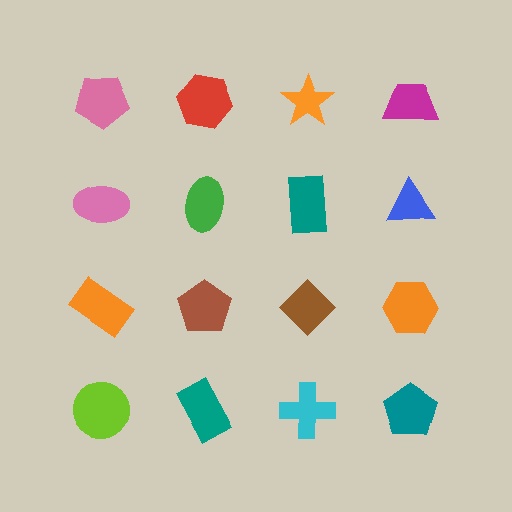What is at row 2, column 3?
A teal rectangle.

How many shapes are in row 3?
4 shapes.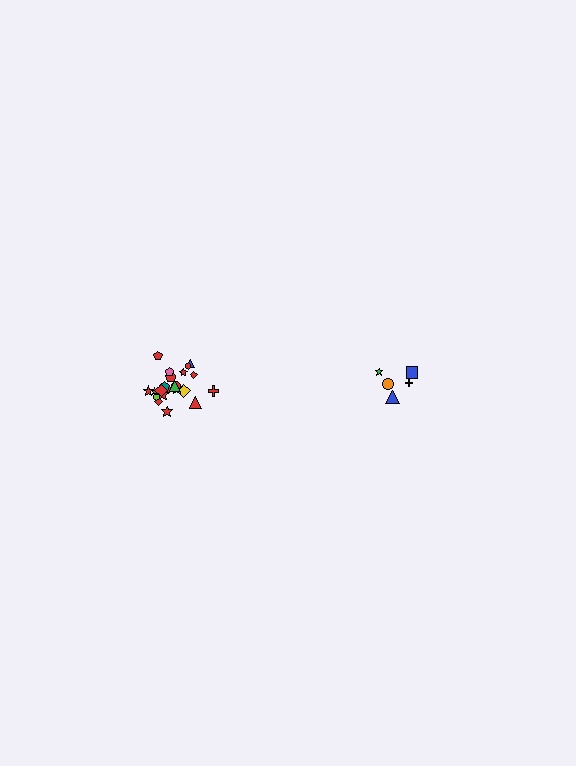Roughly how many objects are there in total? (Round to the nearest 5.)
Roughly 25 objects in total.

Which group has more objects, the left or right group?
The left group.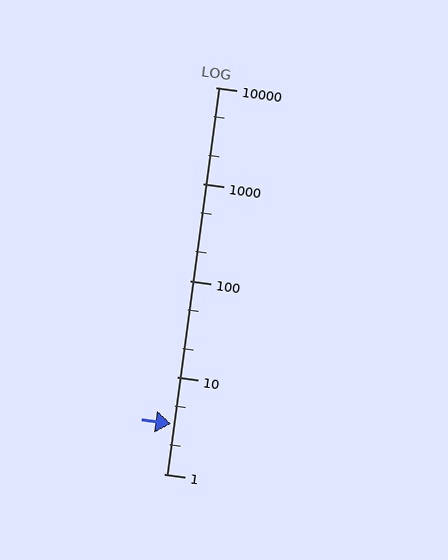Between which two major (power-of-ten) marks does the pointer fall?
The pointer is between 1 and 10.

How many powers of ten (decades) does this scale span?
The scale spans 4 decades, from 1 to 10000.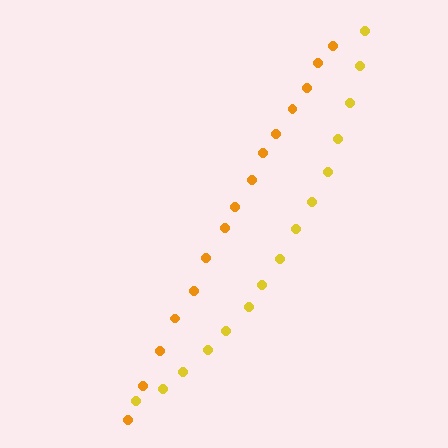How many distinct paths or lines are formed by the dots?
There are 2 distinct paths.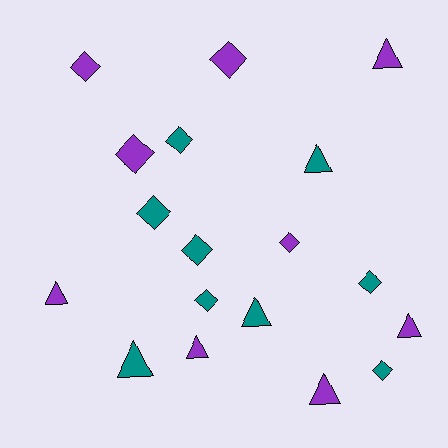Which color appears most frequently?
Teal, with 9 objects.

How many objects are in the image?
There are 18 objects.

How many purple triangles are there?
There are 5 purple triangles.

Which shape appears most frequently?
Diamond, with 10 objects.